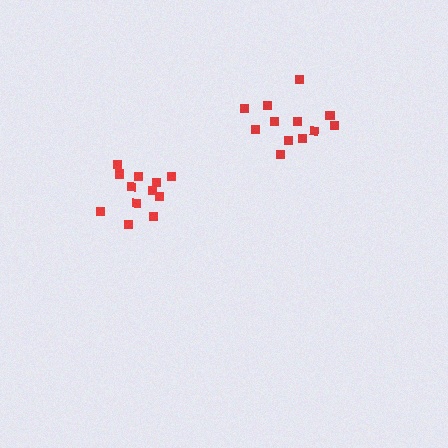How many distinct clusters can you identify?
There are 2 distinct clusters.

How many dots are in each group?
Group 1: 13 dots, Group 2: 12 dots (25 total).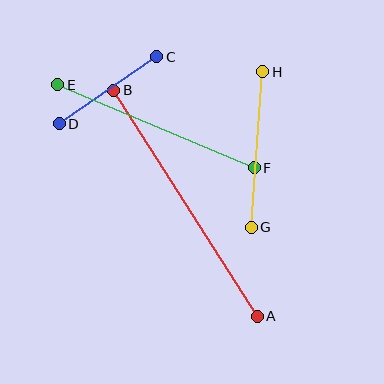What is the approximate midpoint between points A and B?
The midpoint is at approximately (186, 203) pixels.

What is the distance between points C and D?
The distance is approximately 118 pixels.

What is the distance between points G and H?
The distance is approximately 156 pixels.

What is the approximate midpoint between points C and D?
The midpoint is at approximately (108, 90) pixels.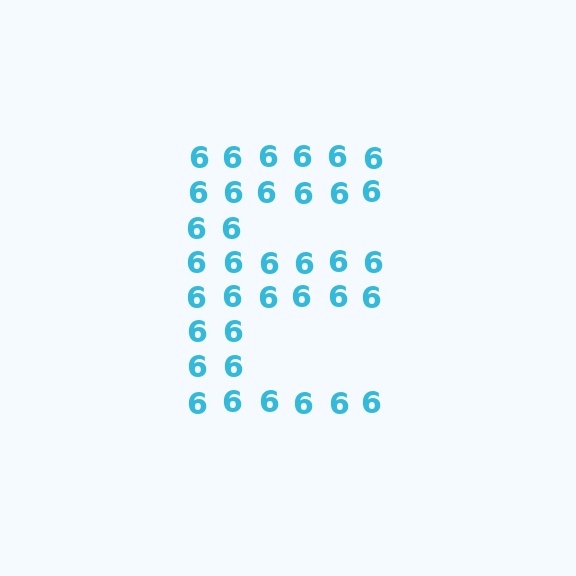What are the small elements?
The small elements are digit 6's.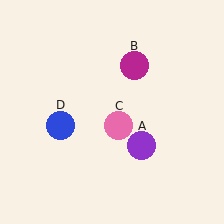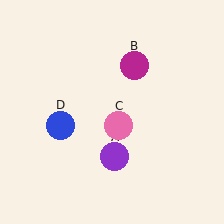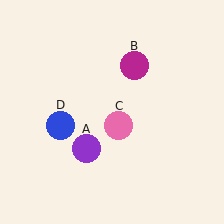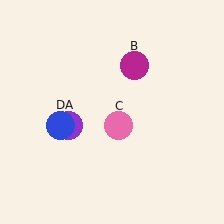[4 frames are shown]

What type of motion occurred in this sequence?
The purple circle (object A) rotated clockwise around the center of the scene.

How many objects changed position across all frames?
1 object changed position: purple circle (object A).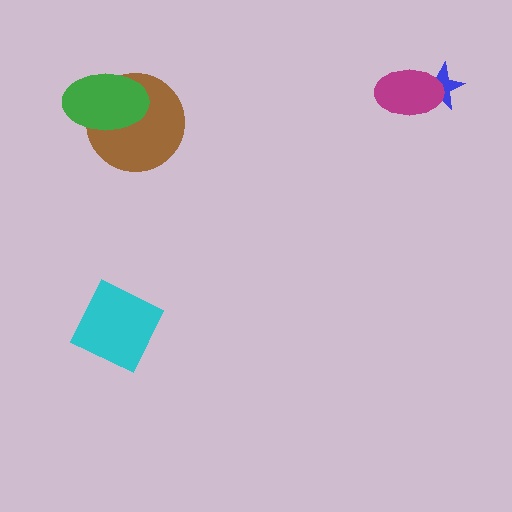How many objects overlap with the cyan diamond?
0 objects overlap with the cyan diamond.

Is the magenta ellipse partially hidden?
No, no other shape covers it.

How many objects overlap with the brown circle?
1 object overlaps with the brown circle.